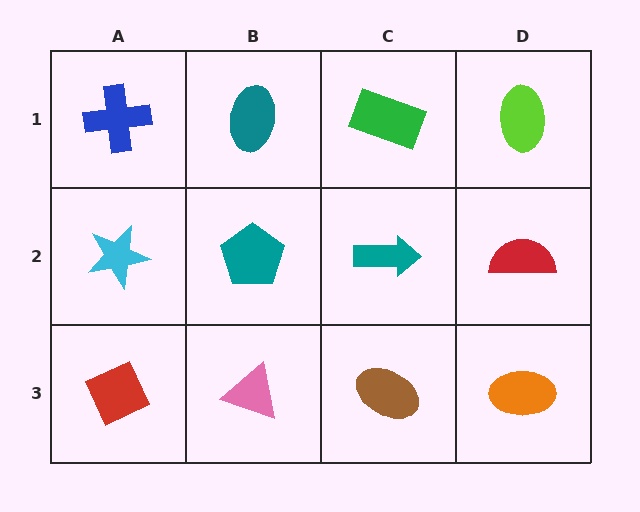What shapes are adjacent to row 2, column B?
A teal ellipse (row 1, column B), a pink triangle (row 3, column B), a cyan star (row 2, column A), a teal arrow (row 2, column C).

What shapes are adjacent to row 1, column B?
A teal pentagon (row 2, column B), a blue cross (row 1, column A), a green rectangle (row 1, column C).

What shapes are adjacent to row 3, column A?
A cyan star (row 2, column A), a pink triangle (row 3, column B).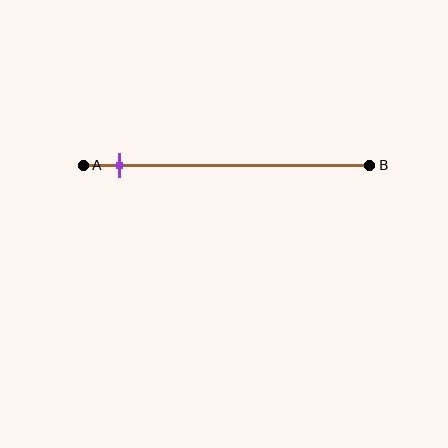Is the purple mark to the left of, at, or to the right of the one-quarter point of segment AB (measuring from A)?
The purple mark is to the left of the one-quarter point of segment AB.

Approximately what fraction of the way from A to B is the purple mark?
The purple mark is approximately 15% of the way from A to B.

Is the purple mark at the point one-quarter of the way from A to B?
No, the mark is at about 15% from A, not at the 25% one-quarter point.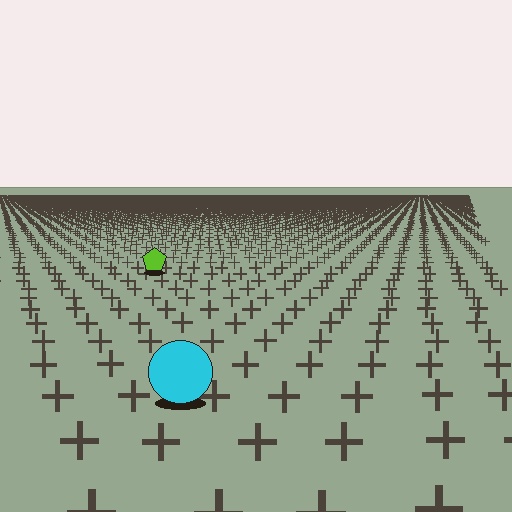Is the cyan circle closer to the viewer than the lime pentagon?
Yes. The cyan circle is closer — you can tell from the texture gradient: the ground texture is coarser near it.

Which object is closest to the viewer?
The cyan circle is closest. The texture marks near it are larger and more spread out.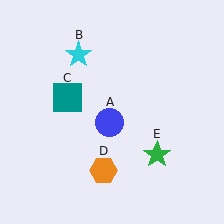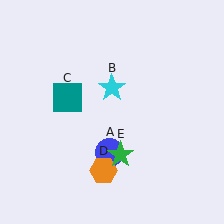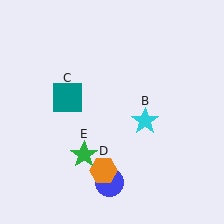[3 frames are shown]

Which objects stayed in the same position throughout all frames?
Teal square (object C) and orange hexagon (object D) remained stationary.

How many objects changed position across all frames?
3 objects changed position: blue circle (object A), cyan star (object B), green star (object E).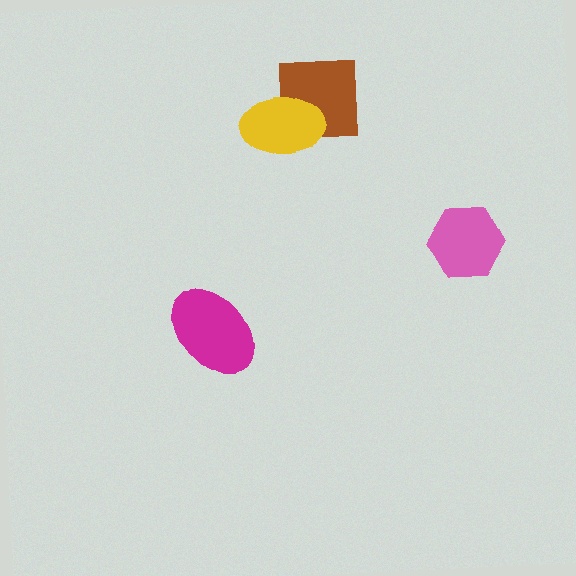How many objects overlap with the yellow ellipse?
1 object overlaps with the yellow ellipse.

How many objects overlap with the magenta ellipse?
0 objects overlap with the magenta ellipse.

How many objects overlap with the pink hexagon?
0 objects overlap with the pink hexagon.